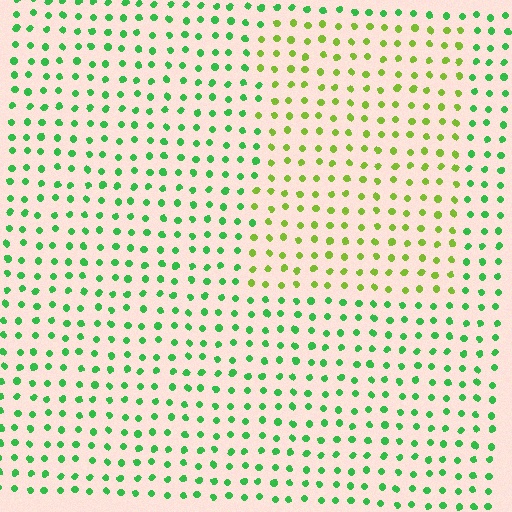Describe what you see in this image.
The image is filled with small green elements in a uniform arrangement. A rectangle-shaped region is visible where the elements are tinted to a slightly different hue, forming a subtle color boundary.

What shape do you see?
I see a rectangle.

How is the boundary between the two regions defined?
The boundary is defined purely by a slight shift in hue (about 42 degrees). Spacing, size, and orientation are identical on both sides.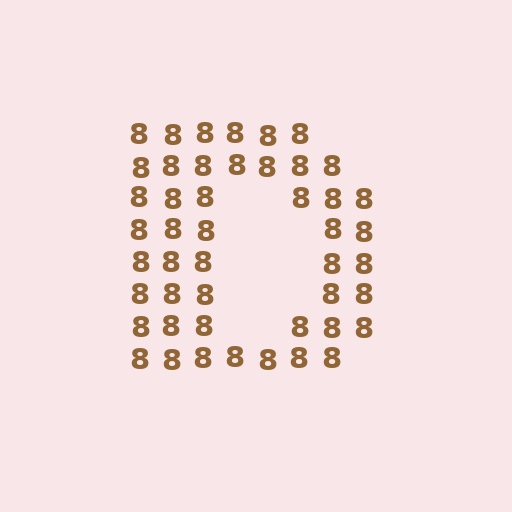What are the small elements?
The small elements are digit 8's.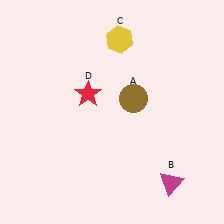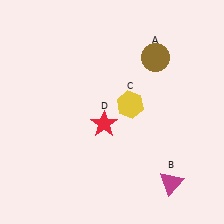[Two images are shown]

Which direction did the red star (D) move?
The red star (D) moved down.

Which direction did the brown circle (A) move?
The brown circle (A) moved up.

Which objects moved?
The objects that moved are: the brown circle (A), the yellow hexagon (C), the red star (D).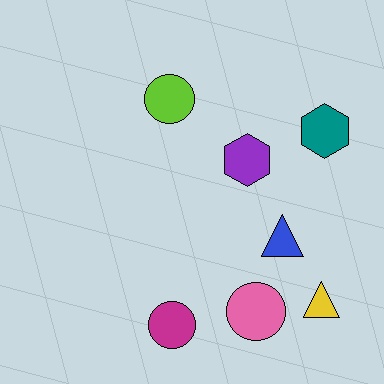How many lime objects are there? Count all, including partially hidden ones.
There is 1 lime object.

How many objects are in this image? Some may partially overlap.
There are 7 objects.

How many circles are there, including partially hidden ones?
There are 3 circles.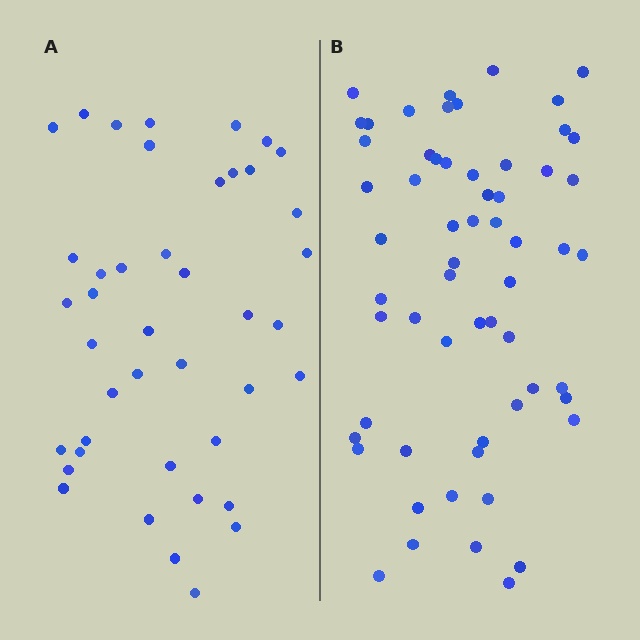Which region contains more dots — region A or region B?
Region B (the right region) has more dots.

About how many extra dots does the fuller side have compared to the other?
Region B has approximately 20 more dots than region A.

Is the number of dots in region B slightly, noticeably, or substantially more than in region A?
Region B has noticeably more, but not dramatically so. The ratio is roughly 1.4 to 1.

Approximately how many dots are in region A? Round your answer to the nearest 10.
About 40 dots. (The exact count is 42, which rounds to 40.)